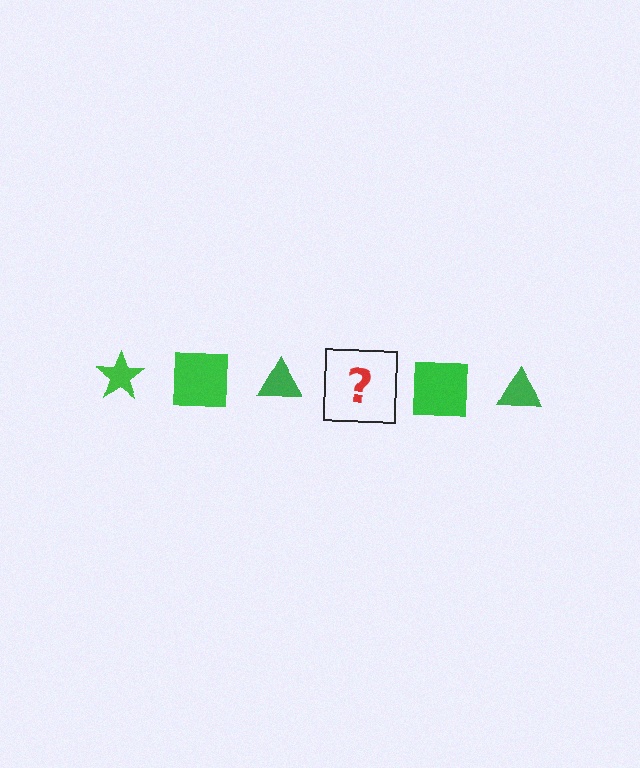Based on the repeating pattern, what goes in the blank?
The blank should be a green star.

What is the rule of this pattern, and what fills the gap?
The rule is that the pattern cycles through star, square, triangle shapes in green. The gap should be filled with a green star.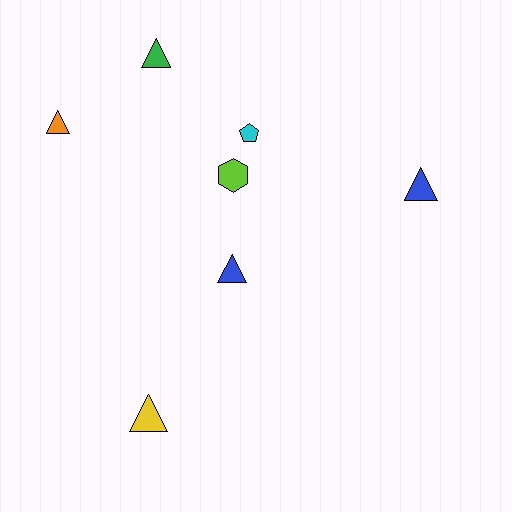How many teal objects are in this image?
There are no teal objects.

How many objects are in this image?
There are 7 objects.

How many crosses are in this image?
There are no crosses.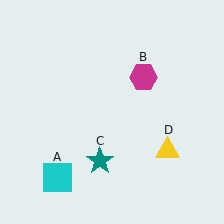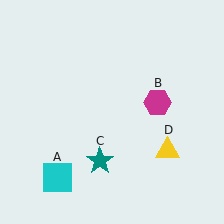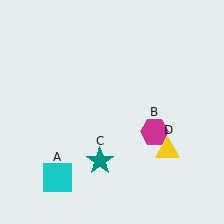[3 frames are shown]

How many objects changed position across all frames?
1 object changed position: magenta hexagon (object B).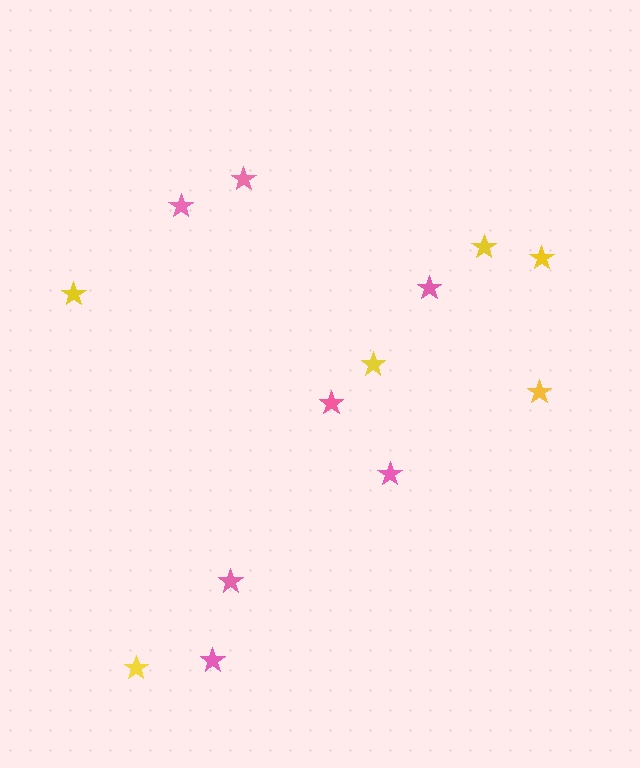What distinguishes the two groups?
There are 2 groups: one group of pink stars (7) and one group of yellow stars (6).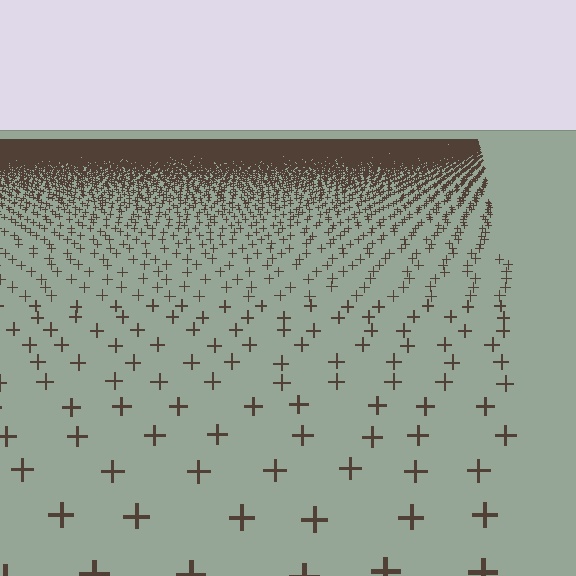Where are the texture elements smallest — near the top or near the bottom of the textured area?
Near the top.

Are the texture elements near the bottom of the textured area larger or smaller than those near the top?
Larger. Near the bottom, elements are closer to the viewer and appear at a bigger on-screen size.